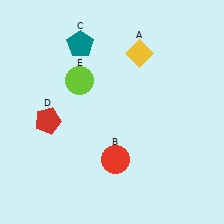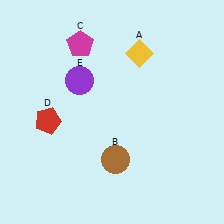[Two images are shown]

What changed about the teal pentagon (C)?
In Image 1, C is teal. In Image 2, it changed to magenta.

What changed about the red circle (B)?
In Image 1, B is red. In Image 2, it changed to brown.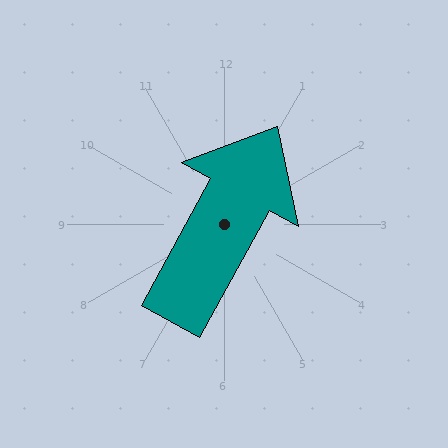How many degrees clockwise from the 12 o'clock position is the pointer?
Approximately 29 degrees.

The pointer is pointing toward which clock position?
Roughly 1 o'clock.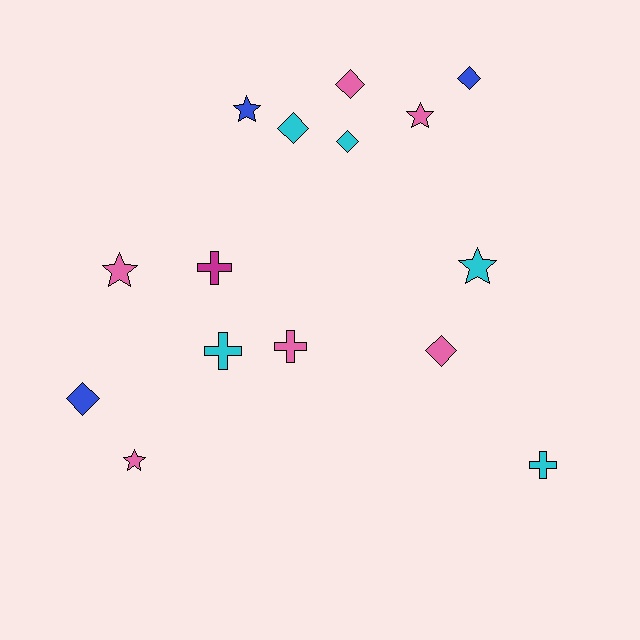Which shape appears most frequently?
Diamond, with 6 objects.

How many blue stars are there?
There is 1 blue star.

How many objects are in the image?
There are 15 objects.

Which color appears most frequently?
Pink, with 6 objects.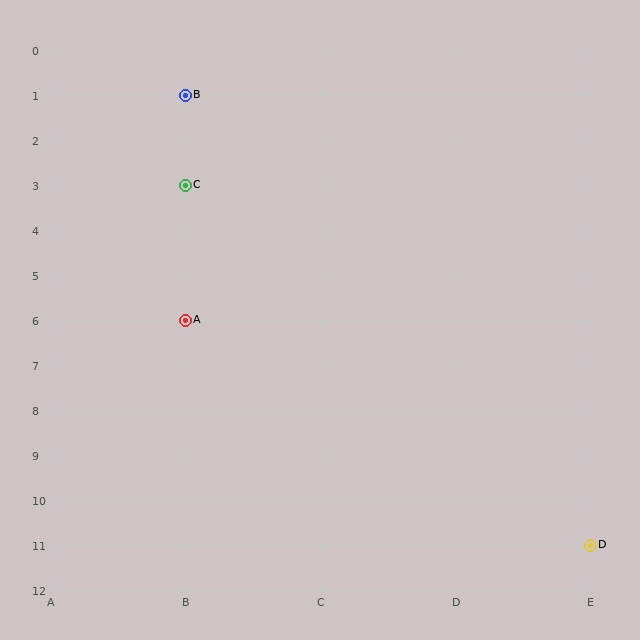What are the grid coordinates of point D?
Point D is at grid coordinates (E, 11).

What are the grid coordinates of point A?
Point A is at grid coordinates (B, 6).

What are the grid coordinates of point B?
Point B is at grid coordinates (B, 1).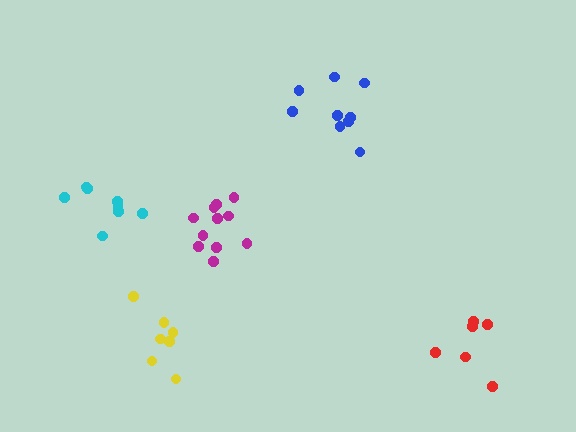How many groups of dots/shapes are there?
There are 5 groups.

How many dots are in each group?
Group 1: 9 dots, Group 2: 8 dots, Group 3: 7 dots, Group 4: 11 dots, Group 5: 6 dots (41 total).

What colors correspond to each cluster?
The clusters are colored: blue, cyan, yellow, magenta, red.